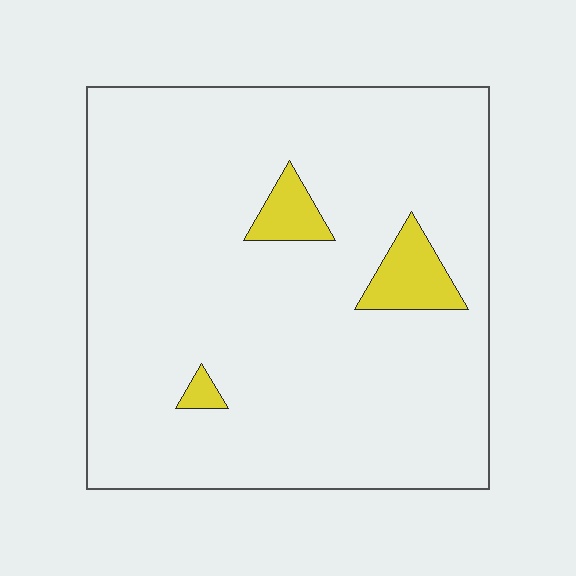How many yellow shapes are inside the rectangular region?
3.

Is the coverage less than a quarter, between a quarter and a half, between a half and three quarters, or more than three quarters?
Less than a quarter.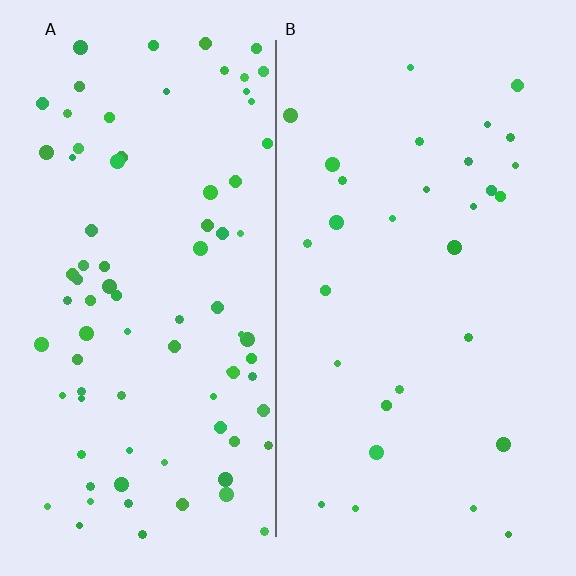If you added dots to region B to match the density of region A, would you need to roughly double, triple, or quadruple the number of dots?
Approximately triple.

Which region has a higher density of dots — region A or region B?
A (the left).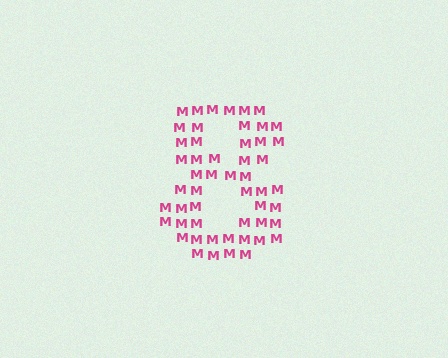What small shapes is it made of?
It is made of small letter M's.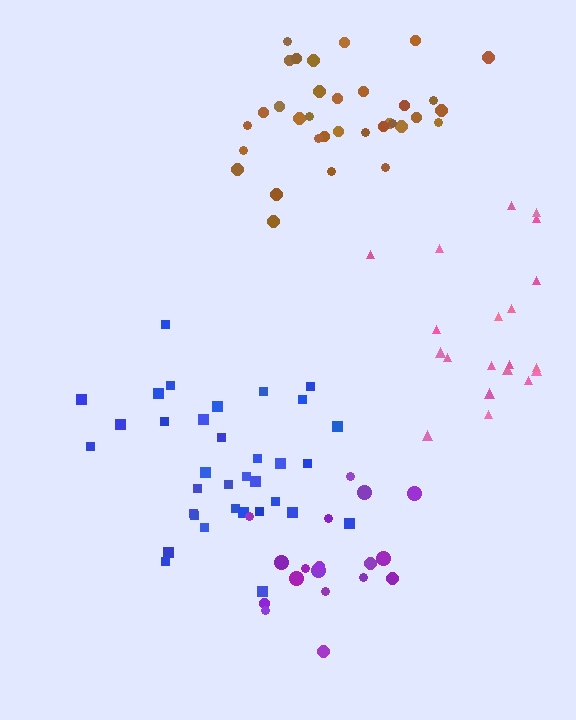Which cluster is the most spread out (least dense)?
Pink.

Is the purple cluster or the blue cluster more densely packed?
Blue.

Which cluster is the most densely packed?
Blue.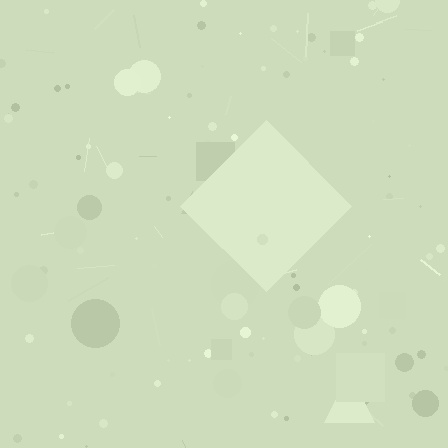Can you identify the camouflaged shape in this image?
The camouflaged shape is a diamond.